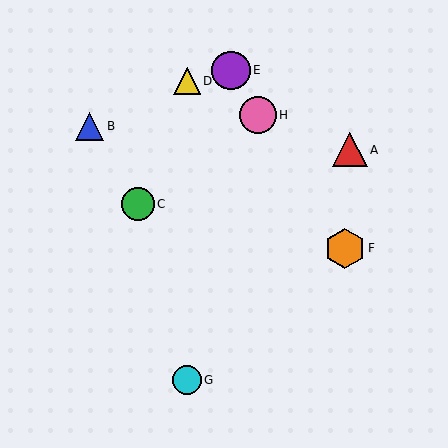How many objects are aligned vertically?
2 objects (D, G) are aligned vertically.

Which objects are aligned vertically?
Objects D, G are aligned vertically.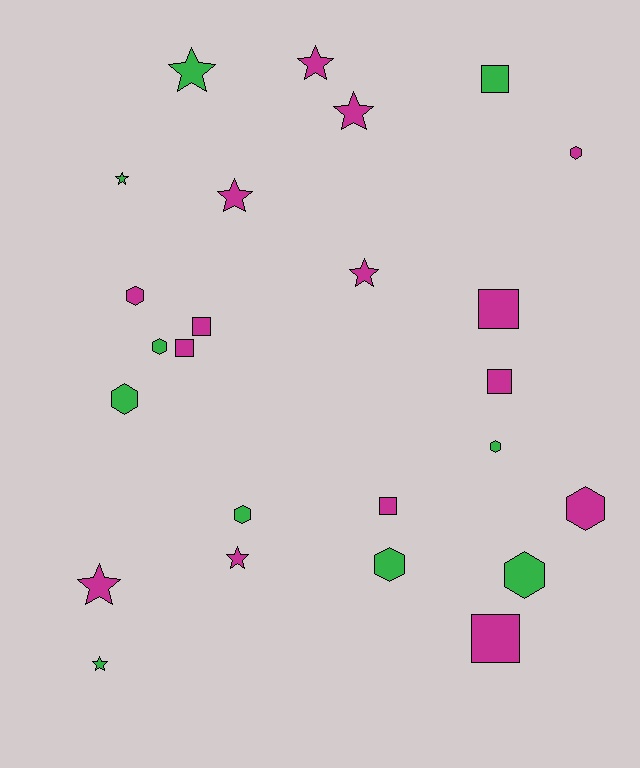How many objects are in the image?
There are 25 objects.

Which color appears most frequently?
Magenta, with 15 objects.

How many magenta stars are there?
There are 6 magenta stars.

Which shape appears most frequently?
Hexagon, with 9 objects.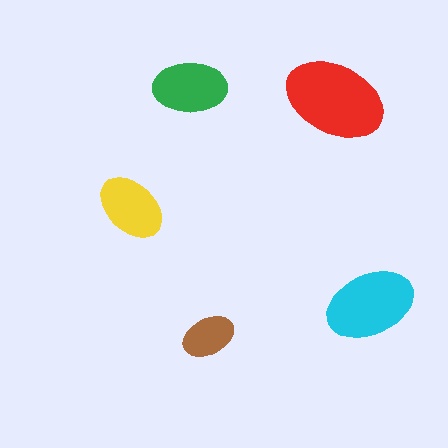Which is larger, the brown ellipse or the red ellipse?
The red one.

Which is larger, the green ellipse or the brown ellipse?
The green one.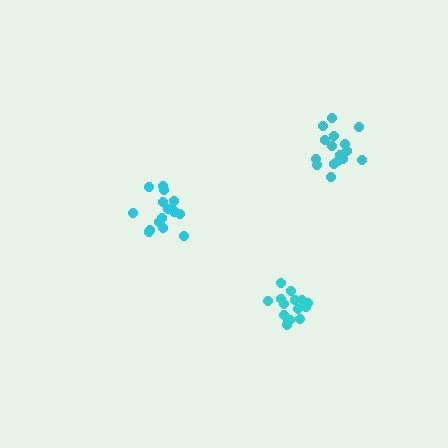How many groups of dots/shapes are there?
There are 3 groups.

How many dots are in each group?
Group 1: 15 dots, Group 2: 16 dots, Group 3: 17 dots (48 total).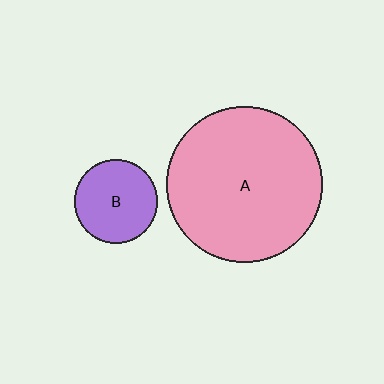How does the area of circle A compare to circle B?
Approximately 3.5 times.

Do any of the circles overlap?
No, none of the circles overlap.